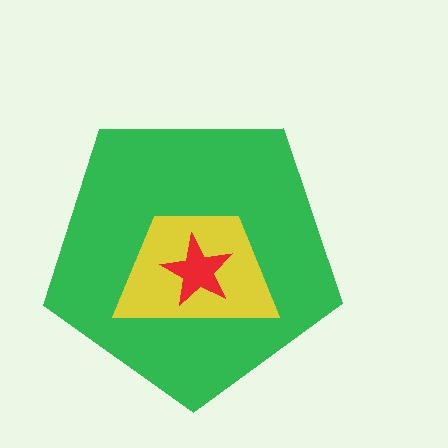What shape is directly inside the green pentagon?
The yellow trapezoid.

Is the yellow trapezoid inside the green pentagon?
Yes.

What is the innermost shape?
The red star.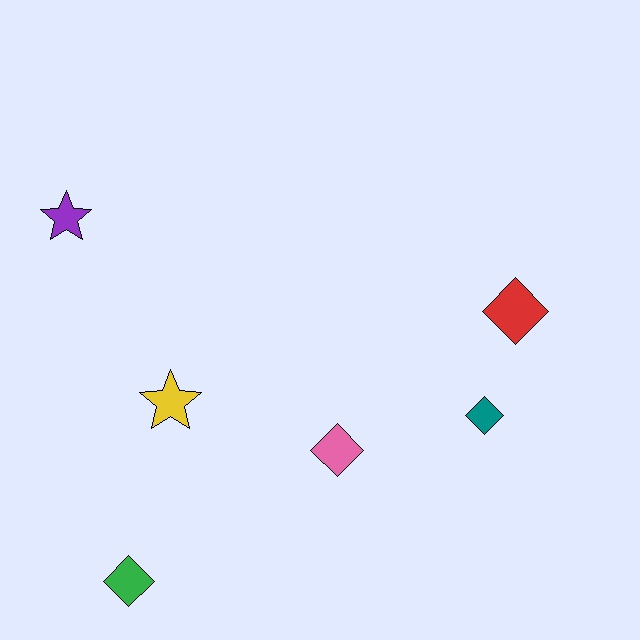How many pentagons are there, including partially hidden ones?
There are no pentagons.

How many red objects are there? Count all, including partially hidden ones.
There is 1 red object.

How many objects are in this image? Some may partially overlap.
There are 6 objects.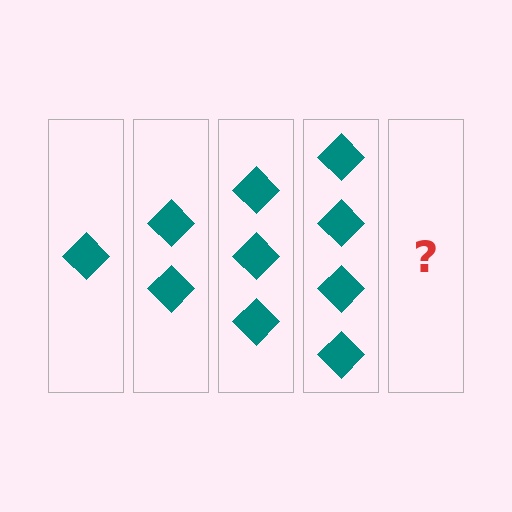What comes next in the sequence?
The next element should be 5 diamonds.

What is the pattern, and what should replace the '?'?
The pattern is that each step adds one more diamond. The '?' should be 5 diamonds.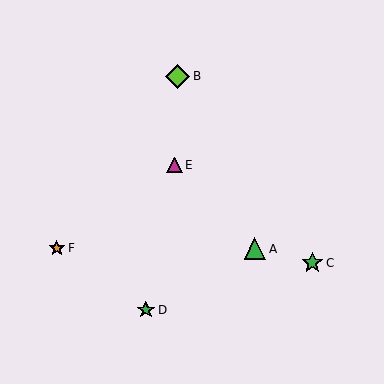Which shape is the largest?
The lime diamond (labeled B) is the largest.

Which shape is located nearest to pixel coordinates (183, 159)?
The magenta triangle (labeled E) at (175, 165) is nearest to that location.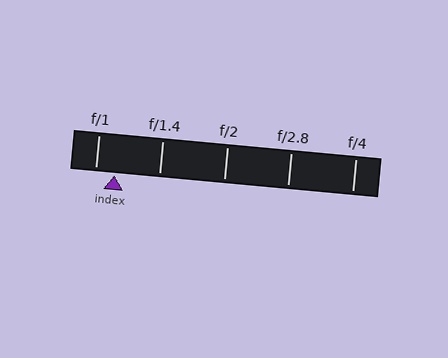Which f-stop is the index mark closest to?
The index mark is closest to f/1.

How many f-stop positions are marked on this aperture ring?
There are 5 f-stop positions marked.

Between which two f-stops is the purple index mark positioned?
The index mark is between f/1 and f/1.4.